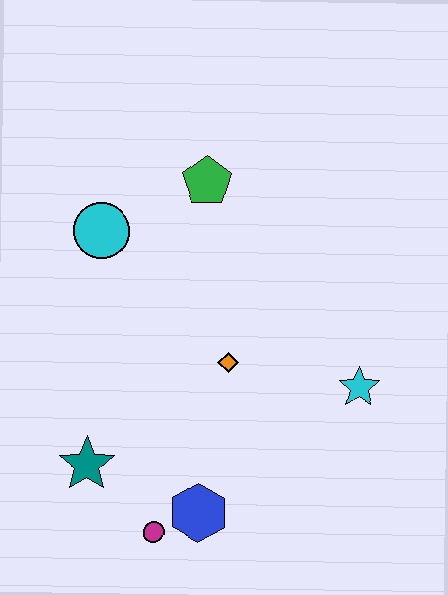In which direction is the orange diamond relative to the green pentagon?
The orange diamond is below the green pentagon.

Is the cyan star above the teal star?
Yes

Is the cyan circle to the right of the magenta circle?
No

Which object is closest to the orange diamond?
The cyan star is closest to the orange diamond.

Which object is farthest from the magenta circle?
The green pentagon is farthest from the magenta circle.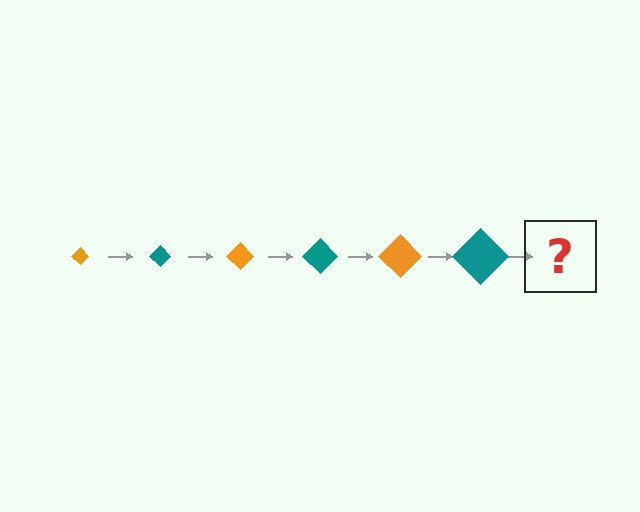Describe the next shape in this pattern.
It should be an orange diamond, larger than the previous one.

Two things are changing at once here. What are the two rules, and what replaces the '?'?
The two rules are that the diamond grows larger each step and the color cycles through orange and teal. The '?' should be an orange diamond, larger than the previous one.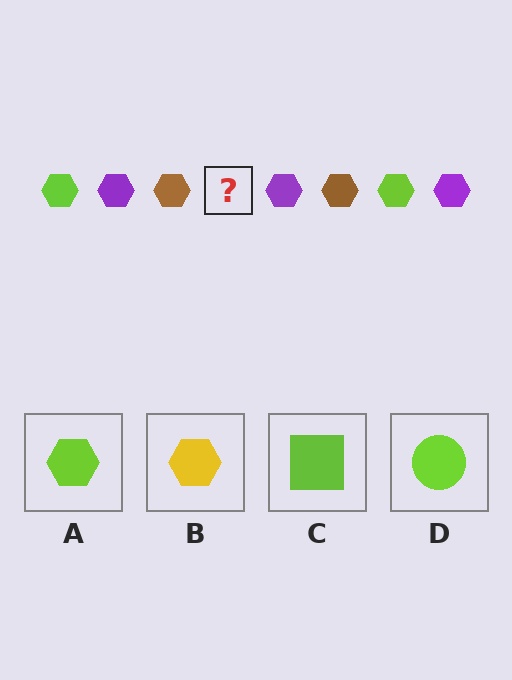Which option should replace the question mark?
Option A.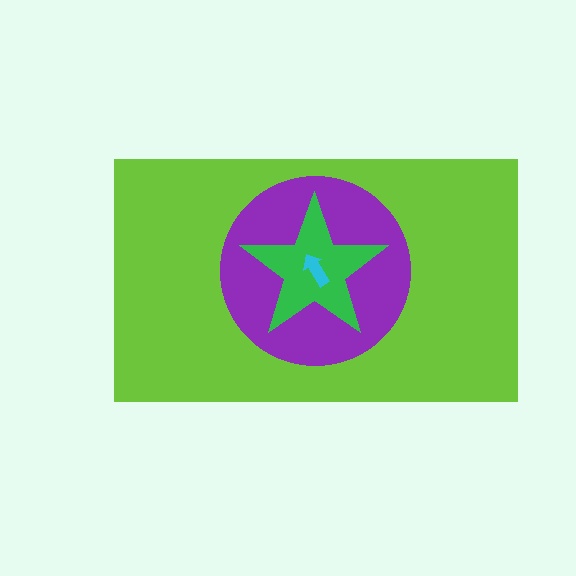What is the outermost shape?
The lime rectangle.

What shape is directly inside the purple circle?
The green star.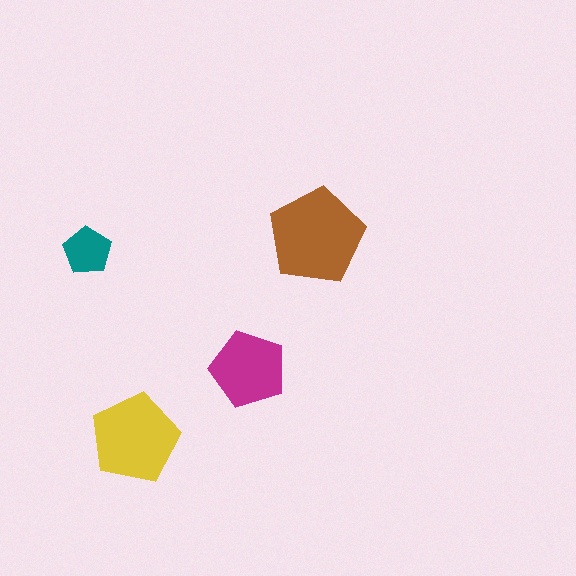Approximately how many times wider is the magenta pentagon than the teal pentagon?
About 1.5 times wider.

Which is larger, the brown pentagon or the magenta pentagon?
The brown one.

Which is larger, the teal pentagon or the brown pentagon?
The brown one.